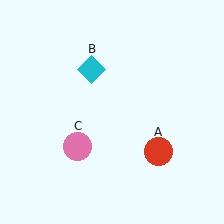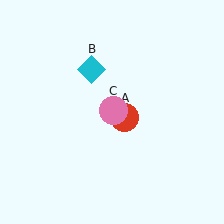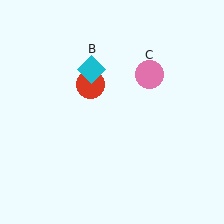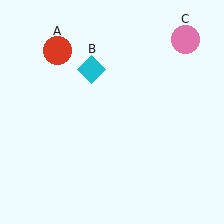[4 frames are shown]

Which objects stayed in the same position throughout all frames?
Cyan diamond (object B) remained stationary.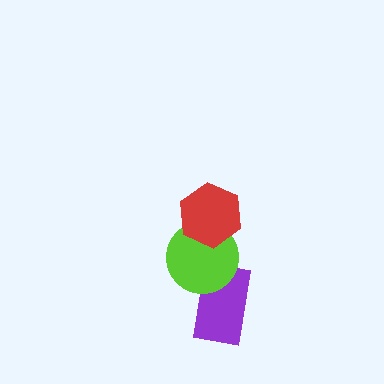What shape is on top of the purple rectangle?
The lime circle is on top of the purple rectangle.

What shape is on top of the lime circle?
The red hexagon is on top of the lime circle.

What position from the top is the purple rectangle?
The purple rectangle is 3rd from the top.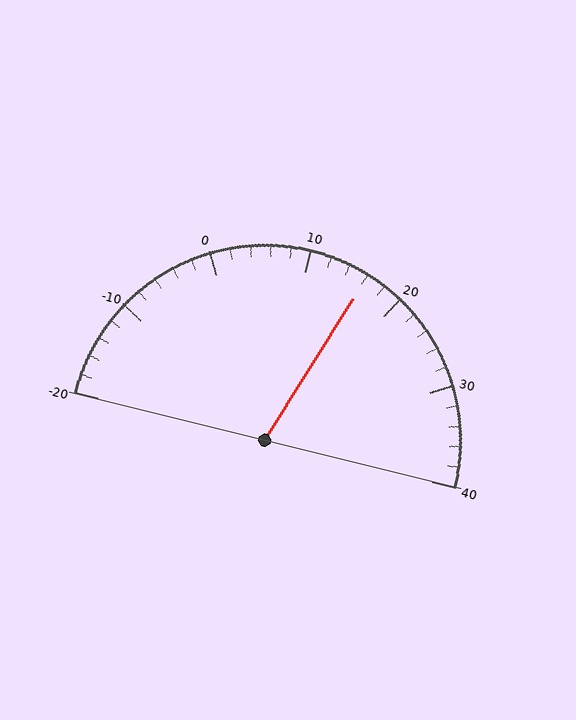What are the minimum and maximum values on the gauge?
The gauge ranges from -20 to 40.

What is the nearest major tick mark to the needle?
The nearest major tick mark is 20.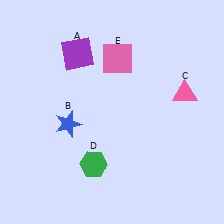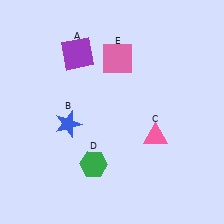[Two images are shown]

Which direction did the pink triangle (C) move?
The pink triangle (C) moved down.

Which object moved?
The pink triangle (C) moved down.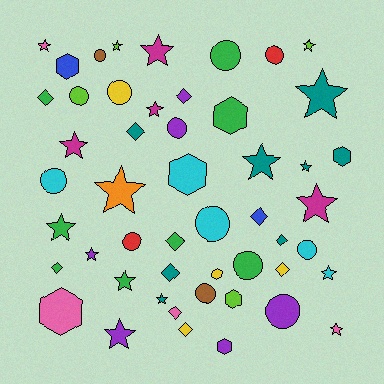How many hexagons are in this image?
There are 8 hexagons.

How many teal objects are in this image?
There are 8 teal objects.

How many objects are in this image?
There are 50 objects.